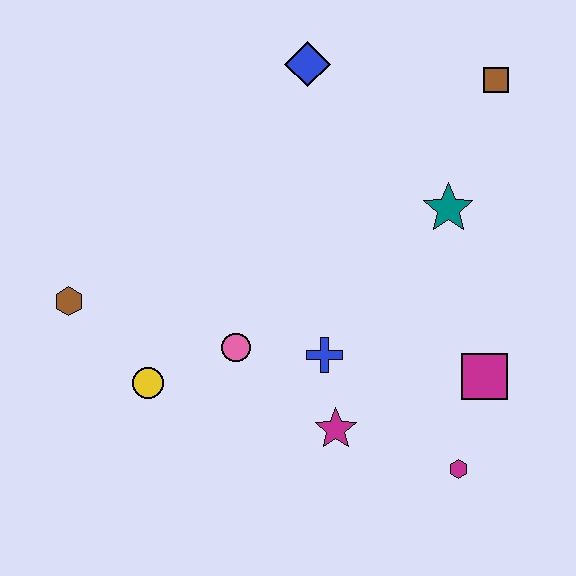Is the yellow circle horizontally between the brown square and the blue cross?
No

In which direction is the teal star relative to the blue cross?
The teal star is above the blue cross.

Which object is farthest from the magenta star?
The brown square is farthest from the magenta star.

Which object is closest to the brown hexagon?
The yellow circle is closest to the brown hexagon.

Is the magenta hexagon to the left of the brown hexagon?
No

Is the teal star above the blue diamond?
No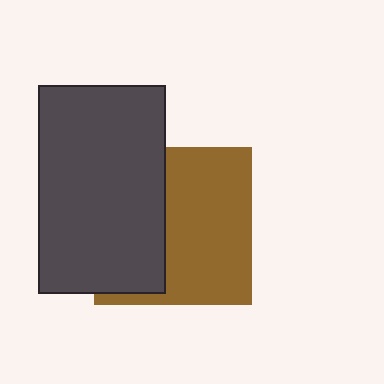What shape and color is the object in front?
The object in front is a dark gray rectangle.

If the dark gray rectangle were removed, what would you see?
You would see the complete brown square.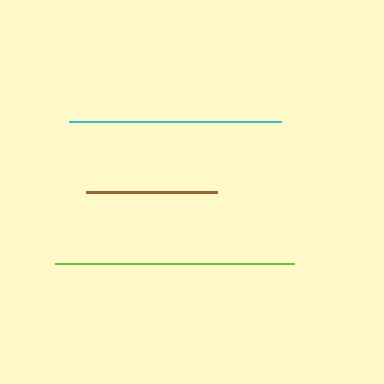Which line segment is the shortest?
The brown line is the shortest at approximately 131 pixels.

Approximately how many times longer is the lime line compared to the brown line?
The lime line is approximately 1.8 times the length of the brown line.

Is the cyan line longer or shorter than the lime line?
The lime line is longer than the cyan line.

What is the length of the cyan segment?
The cyan segment is approximately 212 pixels long.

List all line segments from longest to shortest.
From longest to shortest: lime, cyan, brown.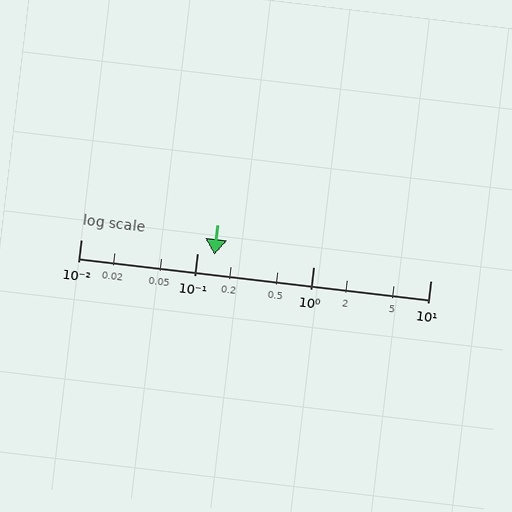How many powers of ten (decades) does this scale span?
The scale spans 3 decades, from 0.01 to 10.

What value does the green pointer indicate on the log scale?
The pointer indicates approximately 0.14.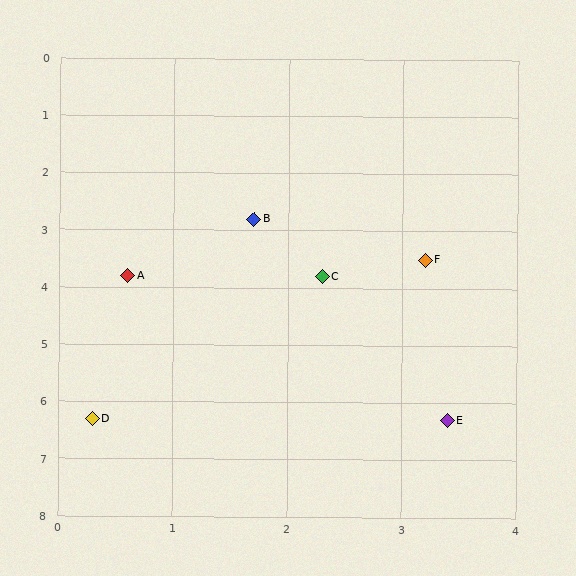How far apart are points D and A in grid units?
Points D and A are about 2.5 grid units apart.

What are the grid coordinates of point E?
Point E is at approximately (3.4, 6.3).